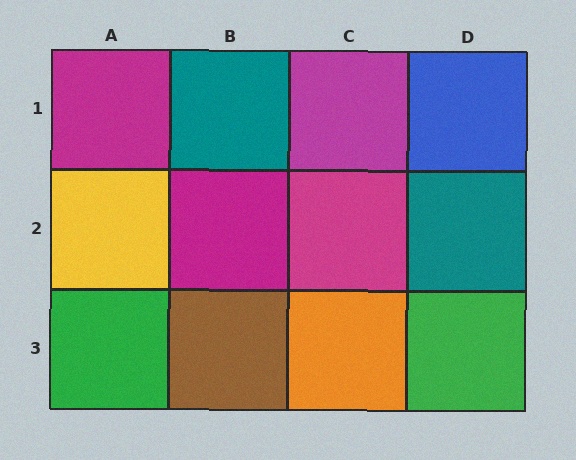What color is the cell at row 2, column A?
Yellow.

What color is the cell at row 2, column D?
Teal.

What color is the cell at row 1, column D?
Blue.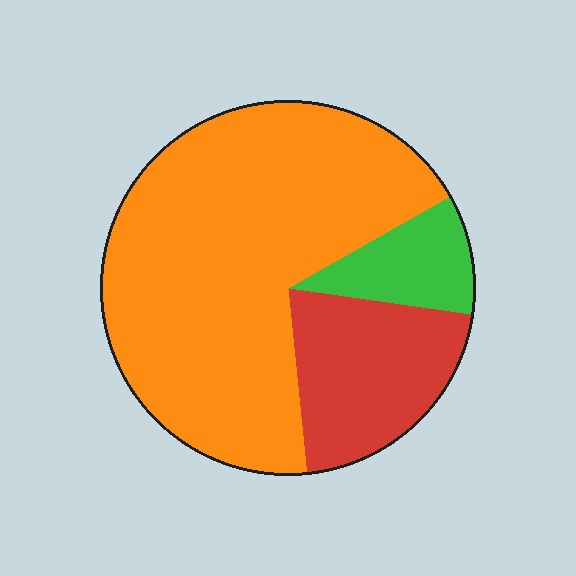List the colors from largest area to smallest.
From largest to smallest: orange, red, green.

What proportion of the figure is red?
Red takes up less than a quarter of the figure.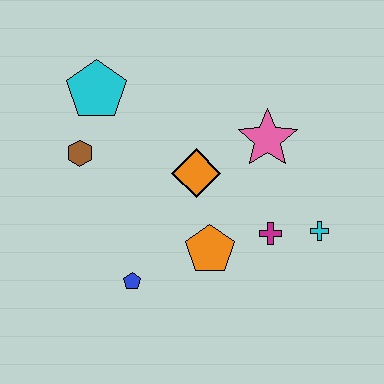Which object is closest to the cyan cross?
The magenta cross is closest to the cyan cross.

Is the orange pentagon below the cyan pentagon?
Yes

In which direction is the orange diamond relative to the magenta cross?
The orange diamond is to the left of the magenta cross.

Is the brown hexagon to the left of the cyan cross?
Yes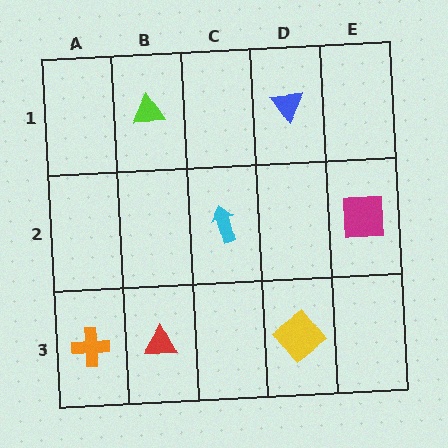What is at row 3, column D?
A yellow diamond.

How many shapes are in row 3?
3 shapes.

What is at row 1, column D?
A blue triangle.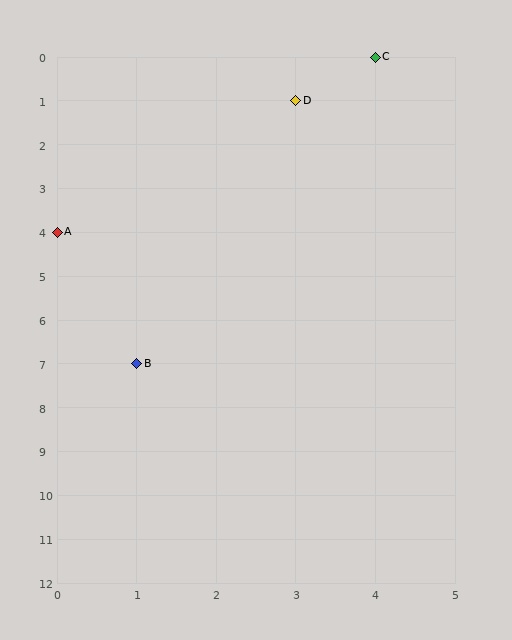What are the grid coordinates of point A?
Point A is at grid coordinates (0, 4).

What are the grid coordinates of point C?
Point C is at grid coordinates (4, 0).